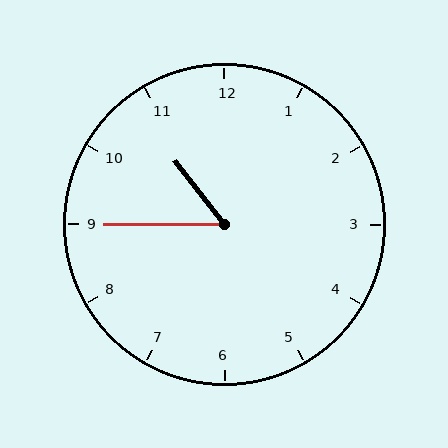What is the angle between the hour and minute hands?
Approximately 52 degrees.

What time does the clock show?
10:45.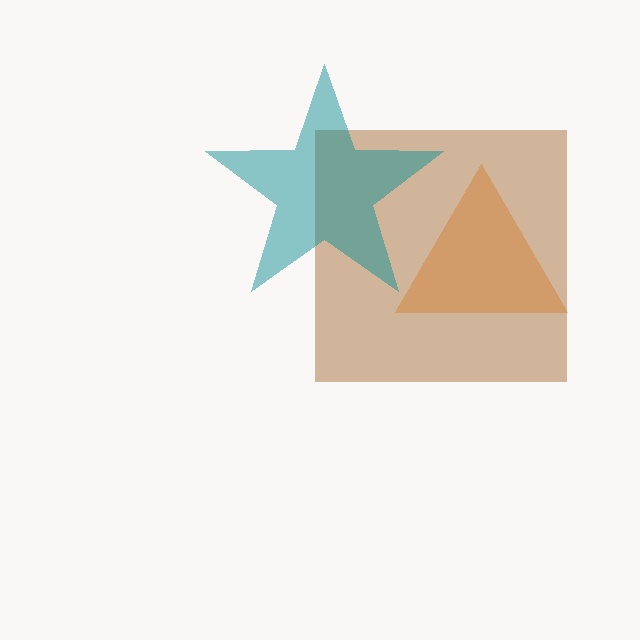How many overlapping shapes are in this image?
There are 3 overlapping shapes in the image.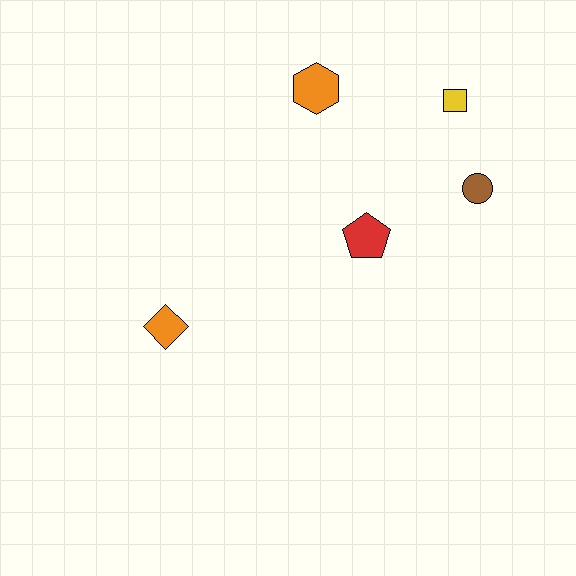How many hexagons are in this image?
There is 1 hexagon.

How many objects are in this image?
There are 5 objects.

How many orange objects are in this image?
There are 2 orange objects.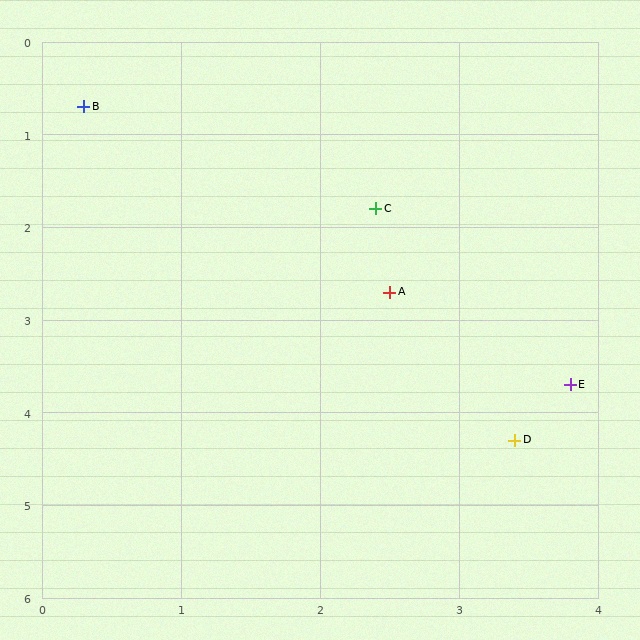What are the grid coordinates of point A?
Point A is at approximately (2.5, 2.7).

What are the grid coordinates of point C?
Point C is at approximately (2.4, 1.8).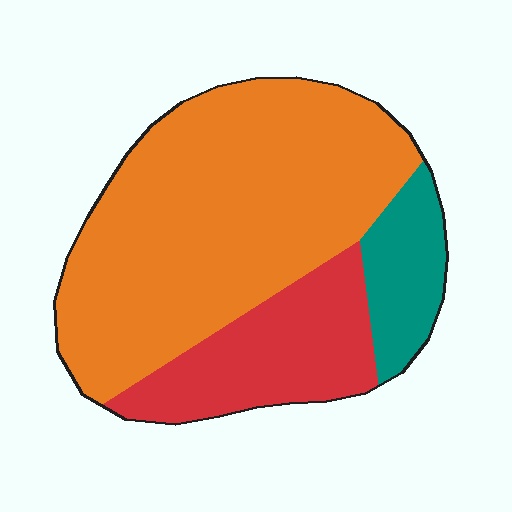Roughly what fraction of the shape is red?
Red covers around 25% of the shape.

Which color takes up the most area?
Orange, at roughly 65%.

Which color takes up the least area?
Teal, at roughly 10%.